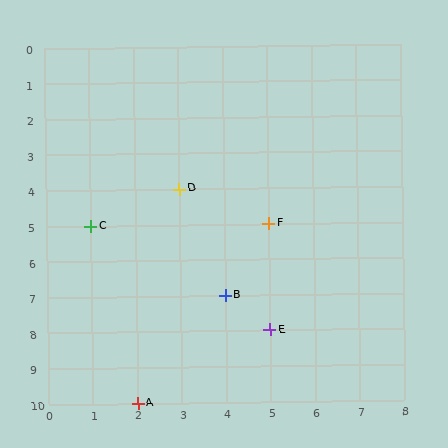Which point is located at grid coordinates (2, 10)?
Point A is at (2, 10).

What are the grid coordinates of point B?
Point B is at grid coordinates (4, 7).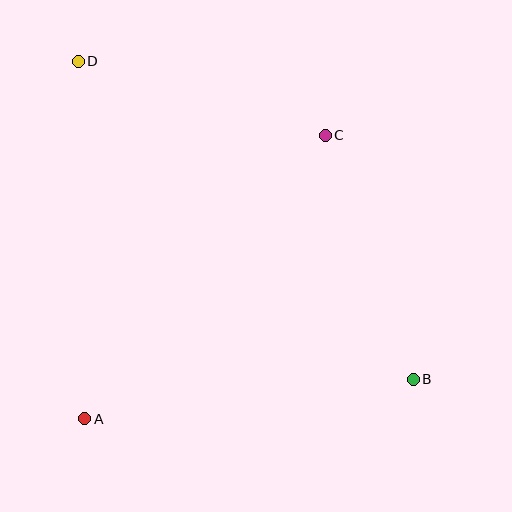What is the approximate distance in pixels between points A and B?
The distance between A and B is approximately 331 pixels.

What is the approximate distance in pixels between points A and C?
The distance between A and C is approximately 372 pixels.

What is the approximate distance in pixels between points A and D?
The distance between A and D is approximately 358 pixels.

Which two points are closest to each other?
Points C and D are closest to each other.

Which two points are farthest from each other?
Points B and D are farthest from each other.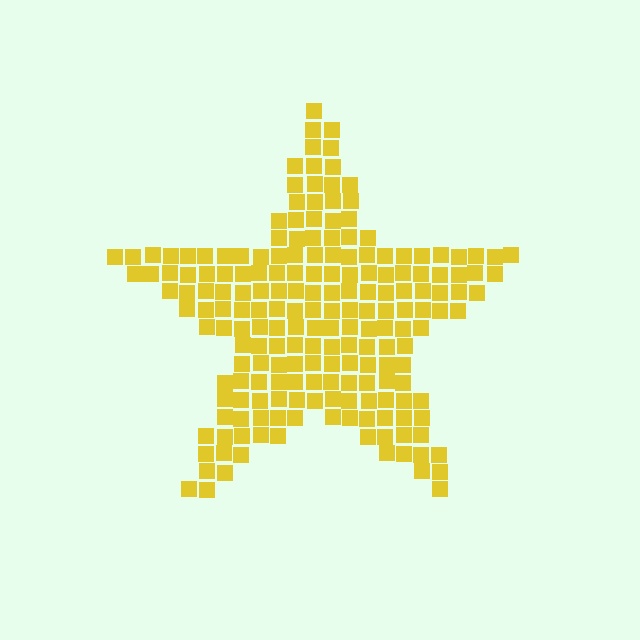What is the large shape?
The large shape is a star.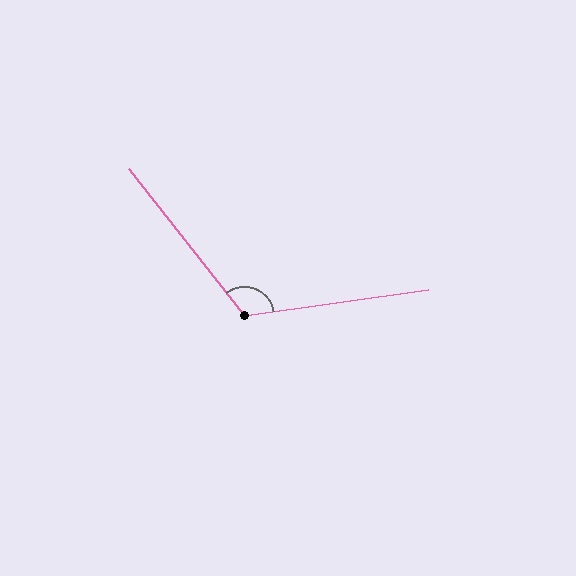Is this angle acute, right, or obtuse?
It is obtuse.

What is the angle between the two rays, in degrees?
Approximately 120 degrees.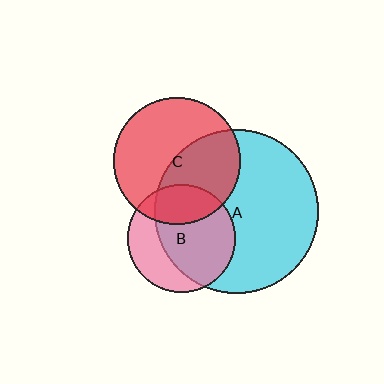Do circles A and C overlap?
Yes.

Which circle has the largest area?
Circle A (cyan).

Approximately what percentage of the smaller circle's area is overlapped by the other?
Approximately 45%.